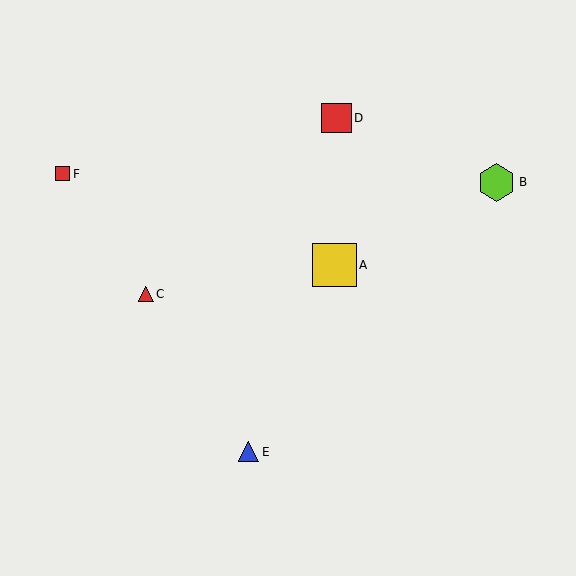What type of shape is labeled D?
Shape D is a red square.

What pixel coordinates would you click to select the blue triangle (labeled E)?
Click at (249, 452) to select the blue triangle E.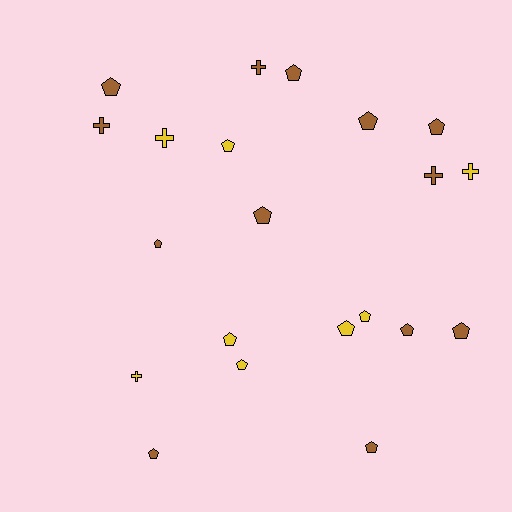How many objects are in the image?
There are 21 objects.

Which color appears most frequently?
Brown, with 13 objects.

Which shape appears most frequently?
Pentagon, with 15 objects.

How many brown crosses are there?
There are 3 brown crosses.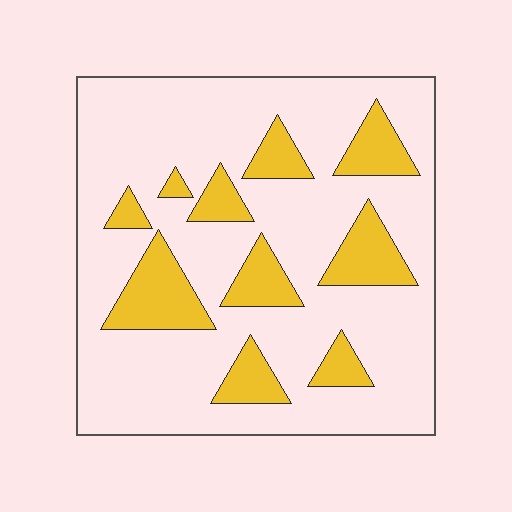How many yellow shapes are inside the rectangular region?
10.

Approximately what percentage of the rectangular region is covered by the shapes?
Approximately 20%.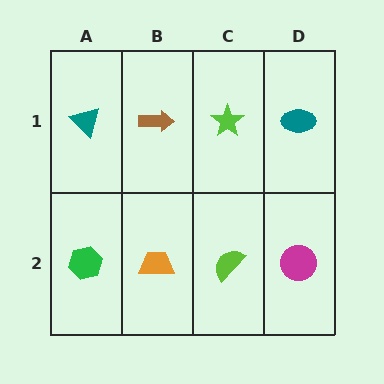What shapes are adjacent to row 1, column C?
A lime semicircle (row 2, column C), a brown arrow (row 1, column B), a teal ellipse (row 1, column D).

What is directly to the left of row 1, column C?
A brown arrow.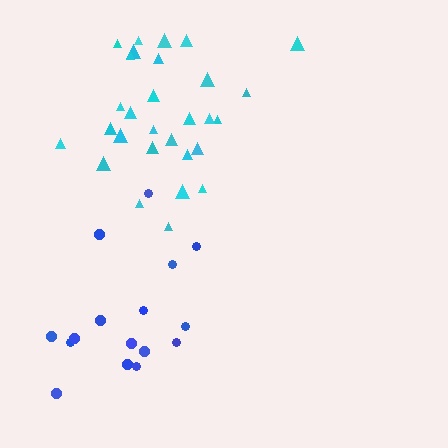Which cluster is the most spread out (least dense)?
Blue.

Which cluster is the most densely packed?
Cyan.